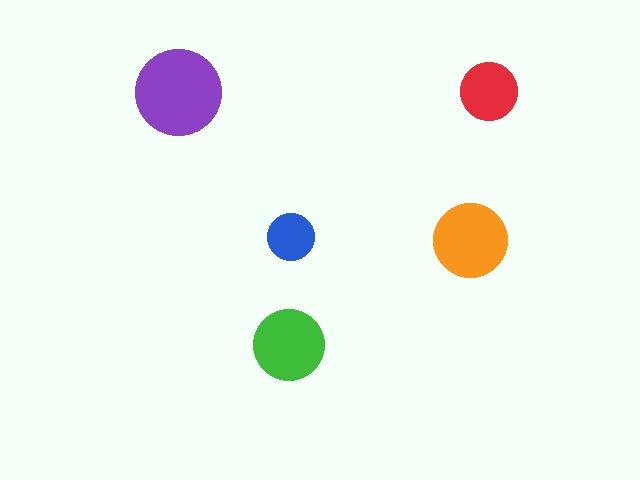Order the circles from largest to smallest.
the purple one, the orange one, the green one, the red one, the blue one.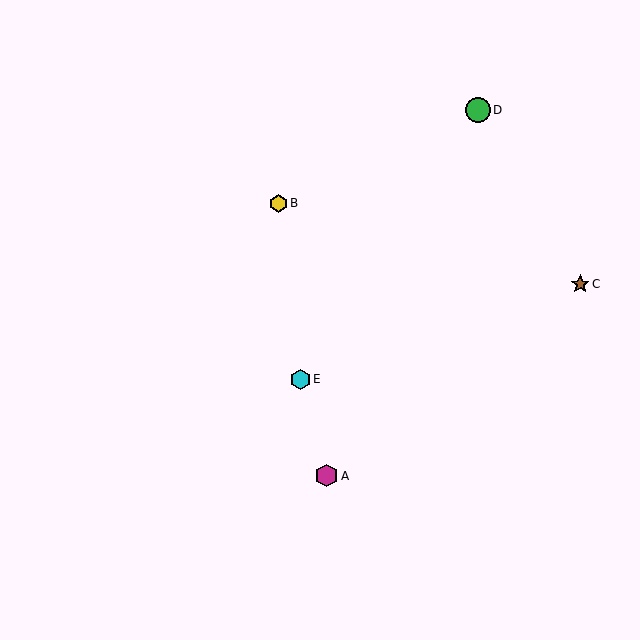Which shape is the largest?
The green circle (labeled D) is the largest.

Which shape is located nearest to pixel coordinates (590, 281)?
The brown star (labeled C) at (580, 284) is nearest to that location.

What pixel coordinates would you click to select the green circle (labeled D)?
Click at (478, 110) to select the green circle D.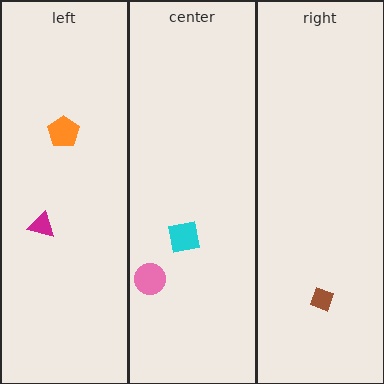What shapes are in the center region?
The cyan square, the pink circle.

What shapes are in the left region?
The orange pentagon, the magenta triangle.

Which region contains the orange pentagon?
The left region.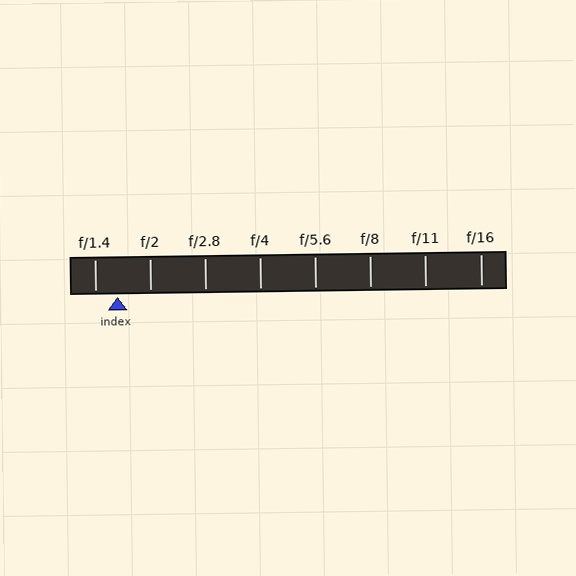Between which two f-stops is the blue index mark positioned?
The index mark is between f/1.4 and f/2.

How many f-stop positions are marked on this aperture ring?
There are 8 f-stop positions marked.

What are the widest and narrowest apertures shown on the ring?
The widest aperture shown is f/1.4 and the narrowest is f/16.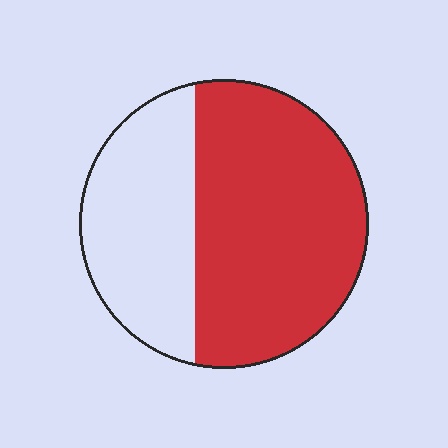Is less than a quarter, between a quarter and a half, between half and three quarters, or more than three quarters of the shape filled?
Between half and three quarters.